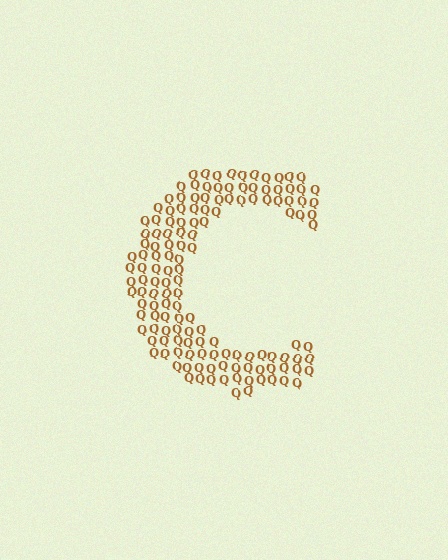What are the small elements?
The small elements are letter Q's.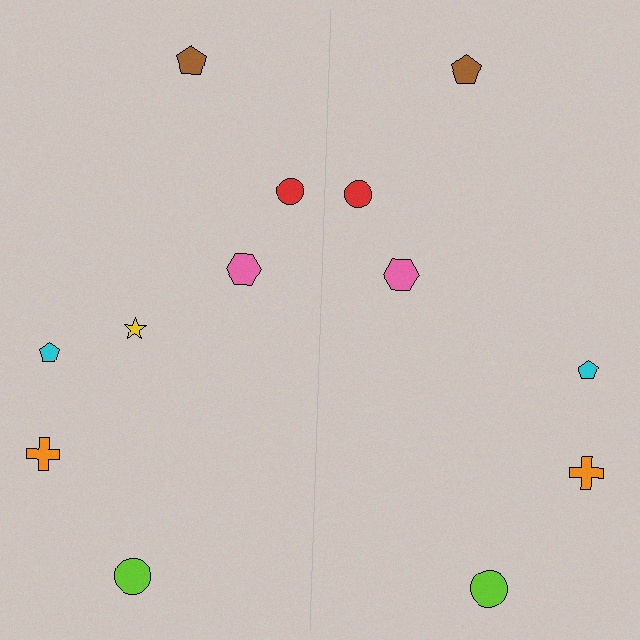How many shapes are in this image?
There are 13 shapes in this image.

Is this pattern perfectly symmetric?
No, the pattern is not perfectly symmetric. A yellow star is missing from the right side.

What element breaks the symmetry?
A yellow star is missing from the right side.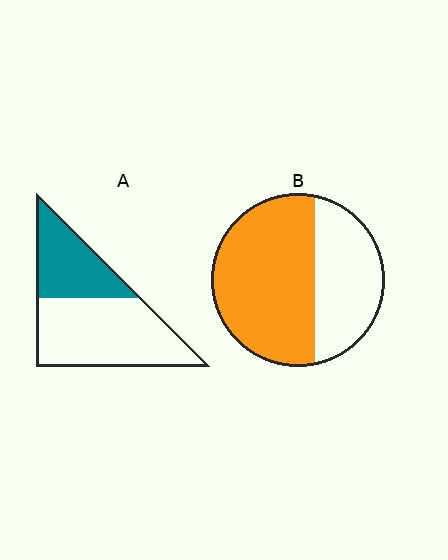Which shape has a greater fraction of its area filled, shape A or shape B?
Shape B.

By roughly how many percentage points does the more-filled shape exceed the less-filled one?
By roughly 25 percentage points (B over A).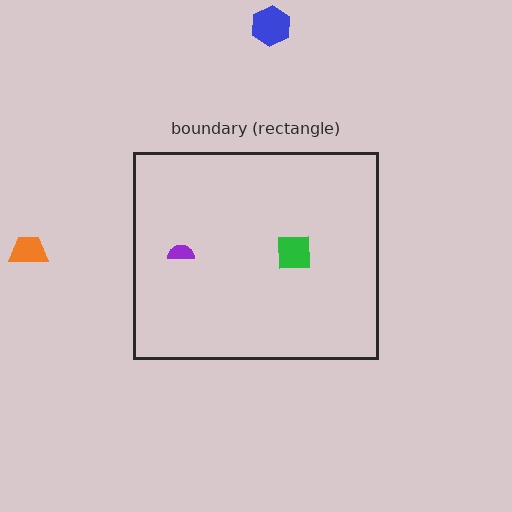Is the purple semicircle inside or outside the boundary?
Inside.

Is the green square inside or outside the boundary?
Inside.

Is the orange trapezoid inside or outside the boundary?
Outside.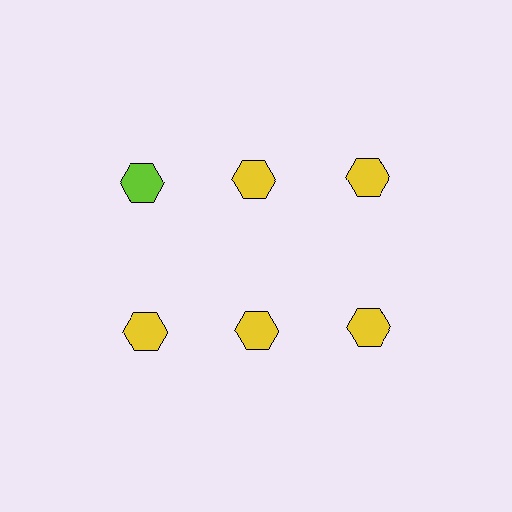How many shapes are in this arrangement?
There are 6 shapes arranged in a grid pattern.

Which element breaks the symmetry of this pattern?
The lime hexagon in the top row, leftmost column breaks the symmetry. All other shapes are yellow hexagons.